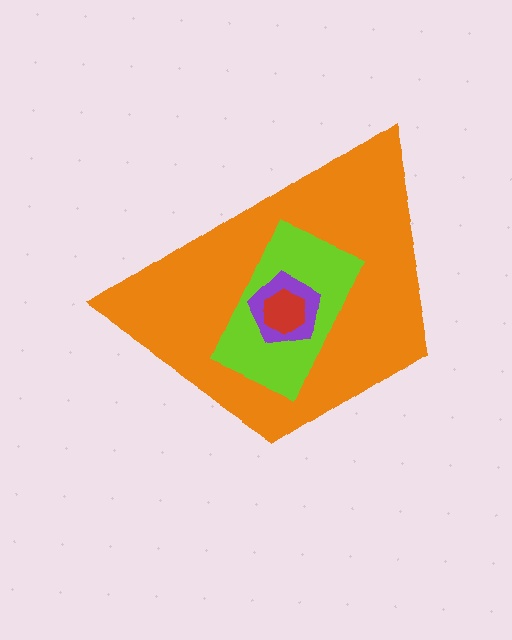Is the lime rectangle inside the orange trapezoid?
Yes.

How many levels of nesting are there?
4.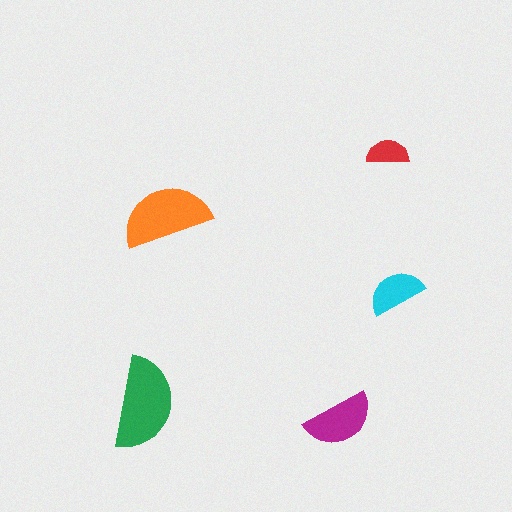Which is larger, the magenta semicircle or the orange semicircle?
The orange one.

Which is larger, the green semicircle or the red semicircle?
The green one.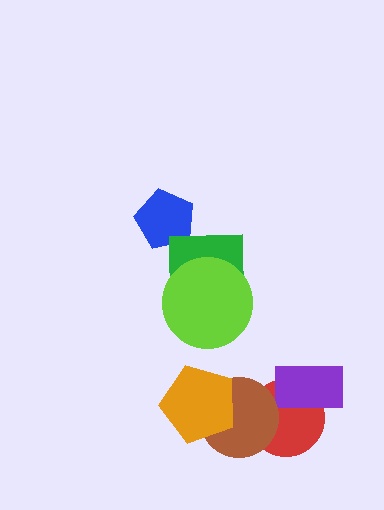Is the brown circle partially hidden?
Yes, it is partially covered by another shape.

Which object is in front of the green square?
The lime circle is in front of the green square.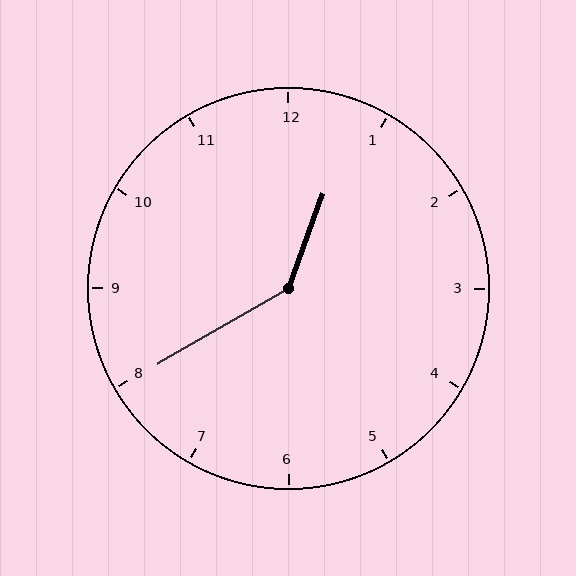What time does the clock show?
12:40.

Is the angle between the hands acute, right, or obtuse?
It is obtuse.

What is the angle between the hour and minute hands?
Approximately 140 degrees.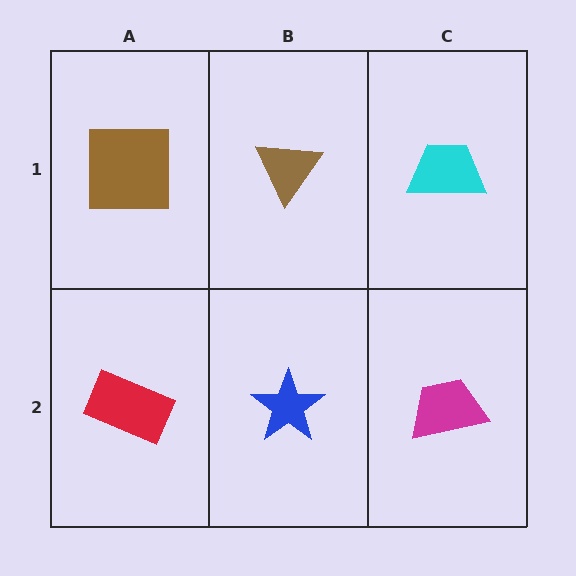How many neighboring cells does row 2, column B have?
3.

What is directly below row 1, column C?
A magenta trapezoid.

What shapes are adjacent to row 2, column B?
A brown triangle (row 1, column B), a red rectangle (row 2, column A), a magenta trapezoid (row 2, column C).